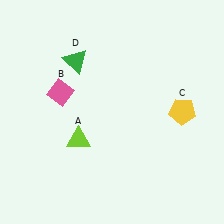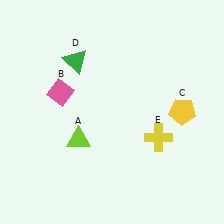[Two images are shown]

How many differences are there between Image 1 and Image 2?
There is 1 difference between the two images.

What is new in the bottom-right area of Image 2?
A yellow cross (E) was added in the bottom-right area of Image 2.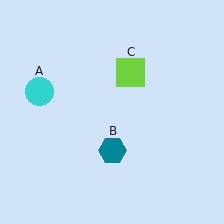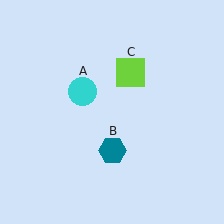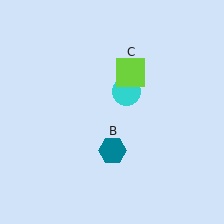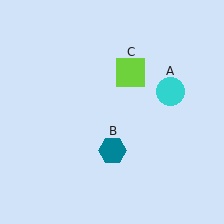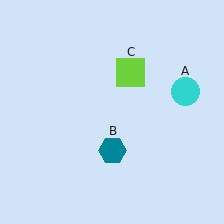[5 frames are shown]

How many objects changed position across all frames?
1 object changed position: cyan circle (object A).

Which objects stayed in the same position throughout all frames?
Teal hexagon (object B) and lime square (object C) remained stationary.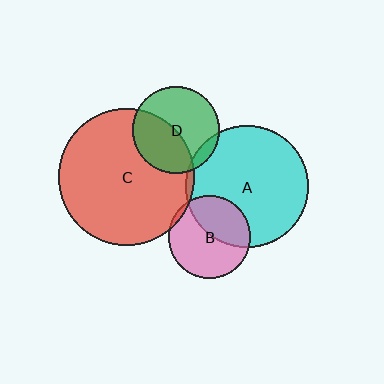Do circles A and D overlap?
Yes.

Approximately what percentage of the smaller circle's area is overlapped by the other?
Approximately 10%.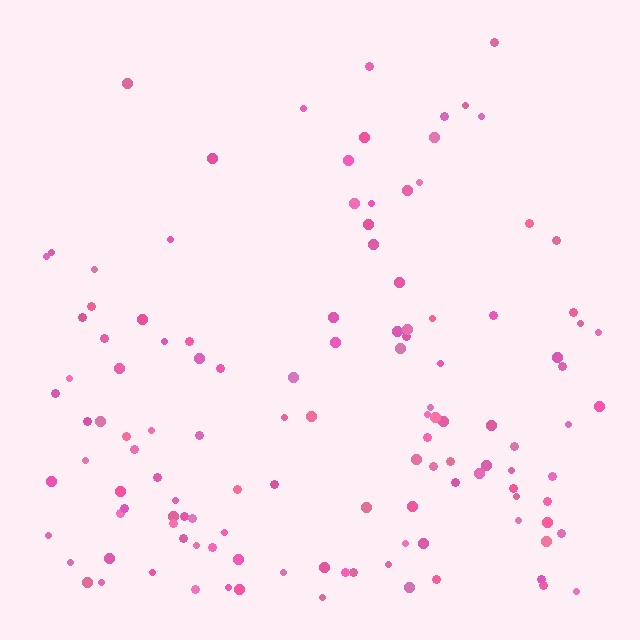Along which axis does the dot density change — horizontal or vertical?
Vertical.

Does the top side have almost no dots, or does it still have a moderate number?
Still a moderate number, just noticeably fewer than the bottom.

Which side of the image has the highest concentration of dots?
The bottom.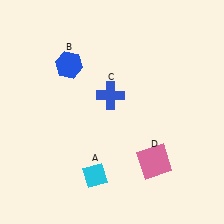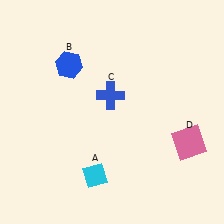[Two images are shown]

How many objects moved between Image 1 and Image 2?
1 object moved between the two images.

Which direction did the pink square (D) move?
The pink square (D) moved right.